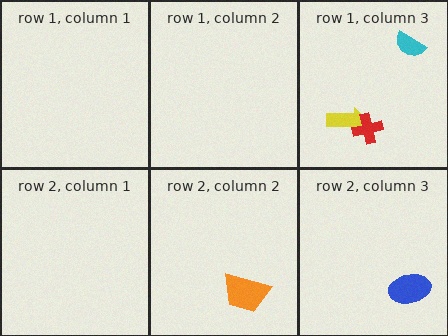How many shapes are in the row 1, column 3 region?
3.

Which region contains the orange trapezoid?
The row 2, column 2 region.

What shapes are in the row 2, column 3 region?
The blue ellipse.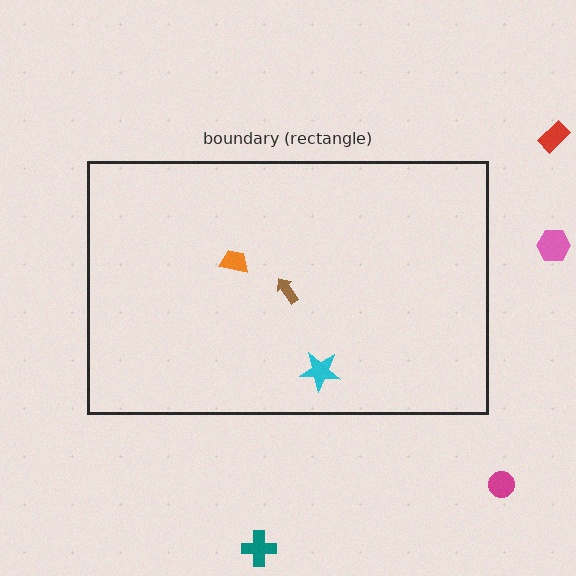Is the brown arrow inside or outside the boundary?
Inside.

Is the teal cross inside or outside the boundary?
Outside.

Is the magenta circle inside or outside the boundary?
Outside.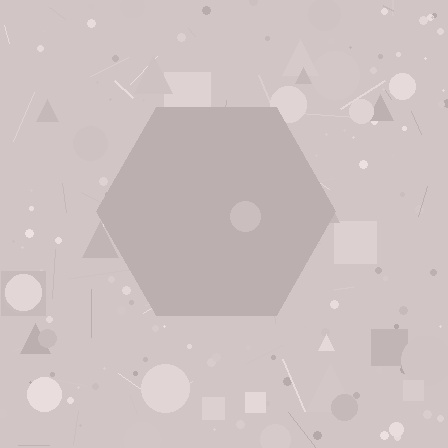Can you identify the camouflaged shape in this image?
The camouflaged shape is a hexagon.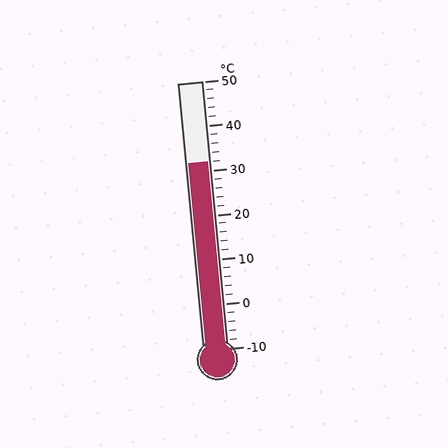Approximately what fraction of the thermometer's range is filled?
The thermometer is filled to approximately 70% of its range.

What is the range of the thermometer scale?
The thermometer scale ranges from -10°C to 50°C.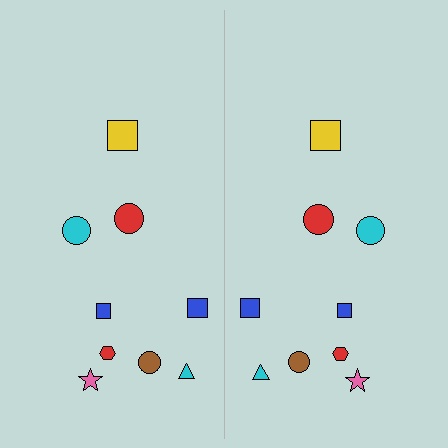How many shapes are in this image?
There are 18 shapes in this image.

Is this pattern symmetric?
Yes, this pattern has bilateral (reflection) symmetry.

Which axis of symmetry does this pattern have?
The pattern has a vertical axis of symmetry running through the center of the image.